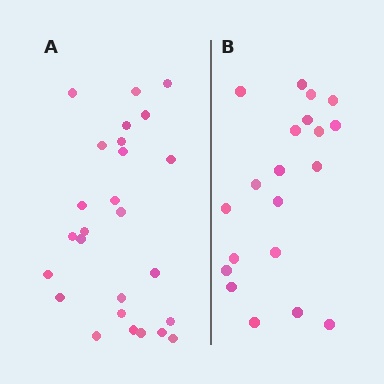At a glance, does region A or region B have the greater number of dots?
Region A (the left region) has more dots.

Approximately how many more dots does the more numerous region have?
Region A has about 6 more dots than region B.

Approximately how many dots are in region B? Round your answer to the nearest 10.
About 20 dots.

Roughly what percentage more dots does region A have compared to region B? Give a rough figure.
About 30% more.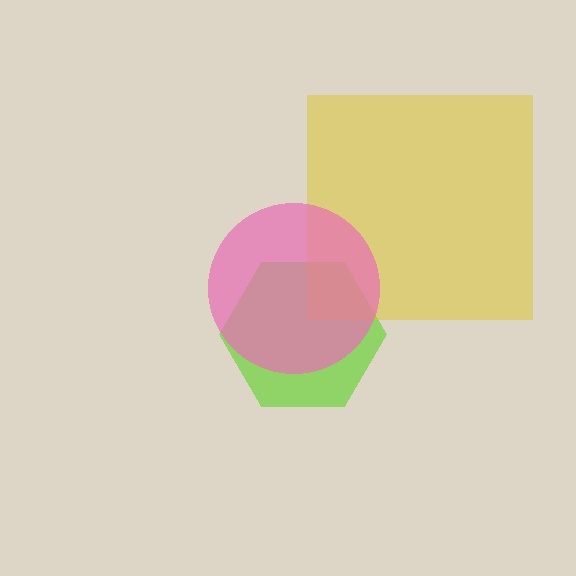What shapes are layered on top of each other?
The layered shapes are: a lime hexagon, a yellow square, a pink circle.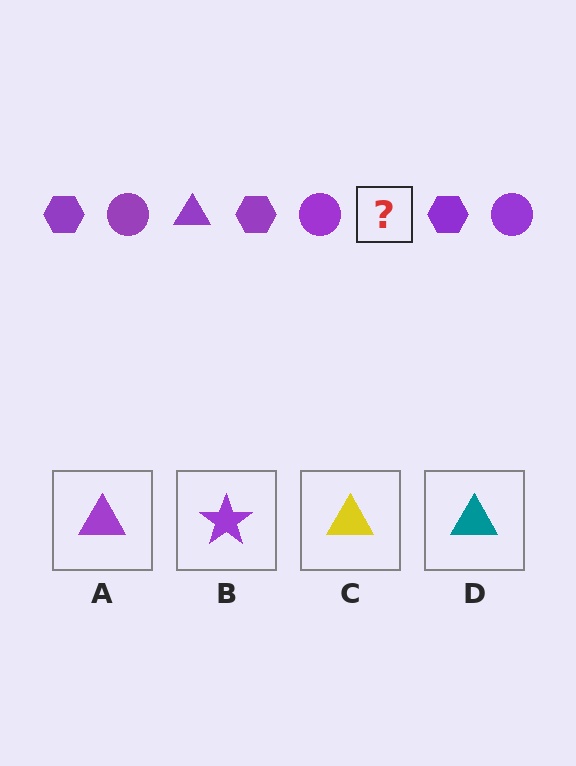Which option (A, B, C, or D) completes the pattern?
A.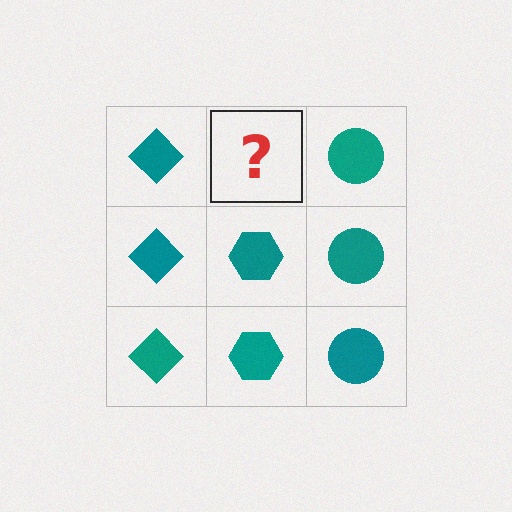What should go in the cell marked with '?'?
The missing cell should contain a teal hexagon.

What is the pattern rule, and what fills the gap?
The rule is that each column has a consistent shape. The gap should be filled with a teal hexagon.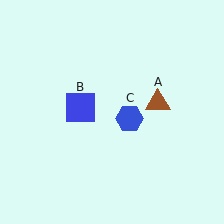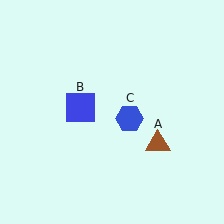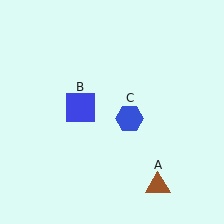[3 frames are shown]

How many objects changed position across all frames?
1 object changed position: brown triangle (object A).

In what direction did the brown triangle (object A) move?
The brown triangle (object A) moved down.